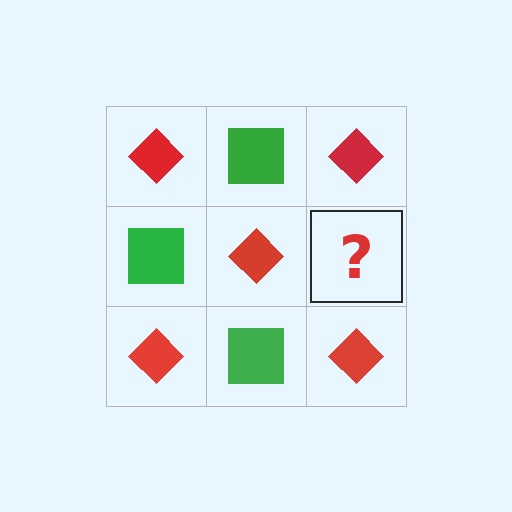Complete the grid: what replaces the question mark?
The question mark should be replaced with a green square.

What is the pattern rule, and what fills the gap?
The rule is that it alternates red diamond and green square in a checkerboard pattern. The gap should be filled with a green square.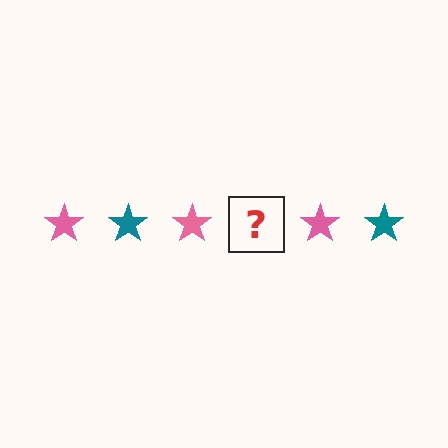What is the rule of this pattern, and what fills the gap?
The rule is that the pattern cycles through pink, teal stars. The gap should be filled with a teal star.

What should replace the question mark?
The question mark should be replaced with a teal star.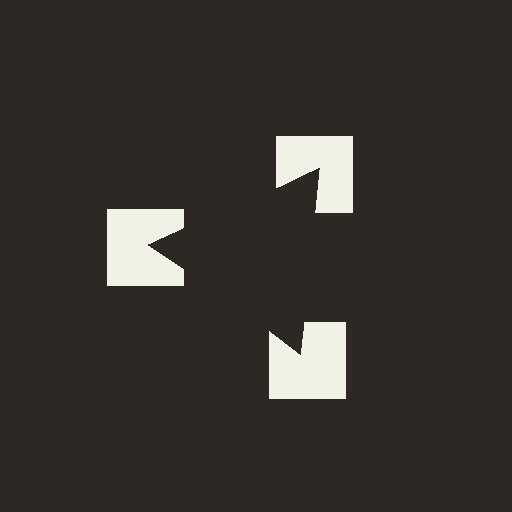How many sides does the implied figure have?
3 sides.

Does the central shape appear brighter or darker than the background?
It typically appears slightly darker than the background, even though no actual brightness change is drawn.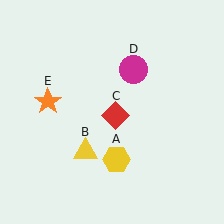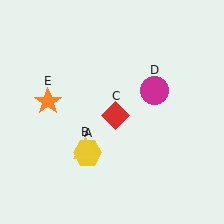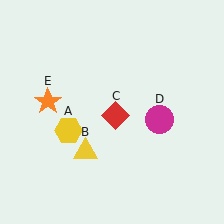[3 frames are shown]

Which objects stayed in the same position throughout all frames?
Yellow triangle (object B) and red diamond (object C) and orange star (object E) remained stationary.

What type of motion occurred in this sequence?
The yellow hexagon (object A), magenta circle (object D) rotated clockwise around the center of the scene.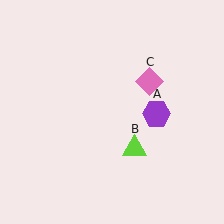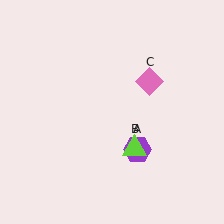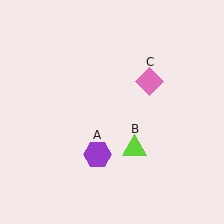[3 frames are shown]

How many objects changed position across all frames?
1 object changed position: purple hexagon (object A).